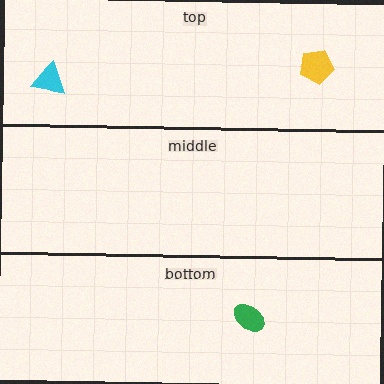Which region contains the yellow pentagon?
The top region.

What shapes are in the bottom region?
The green ellipse.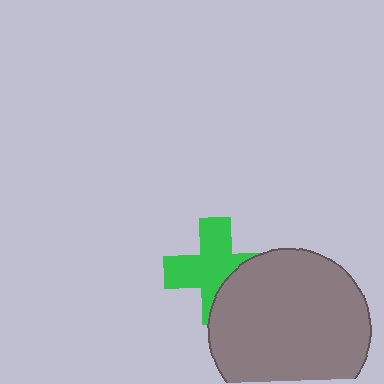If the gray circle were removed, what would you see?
You would see the complete green cross.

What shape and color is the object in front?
The object in front is a gray circle.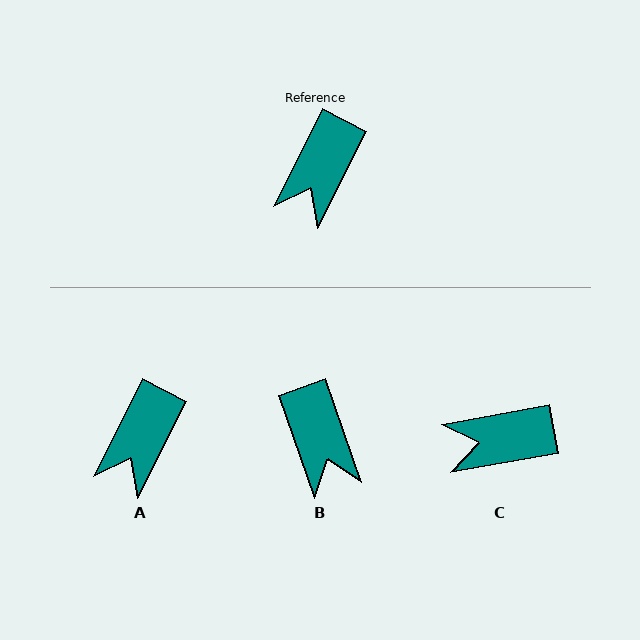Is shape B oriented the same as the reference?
No, it is off by about 46 degrees.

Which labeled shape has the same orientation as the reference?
A.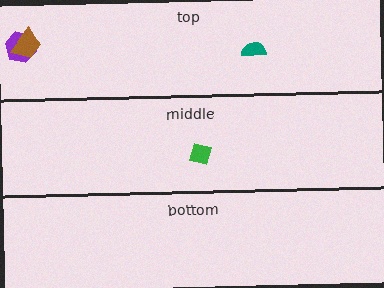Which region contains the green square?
The middle region.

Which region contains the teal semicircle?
The top region.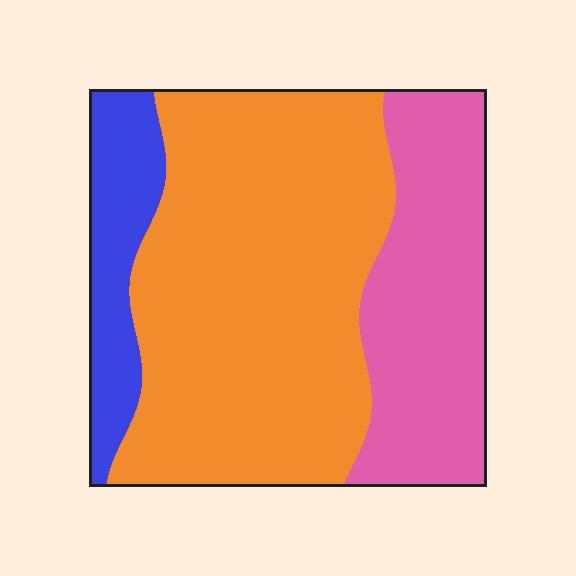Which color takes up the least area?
Blue, at roughly 15%.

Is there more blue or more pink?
Pink.